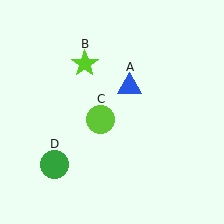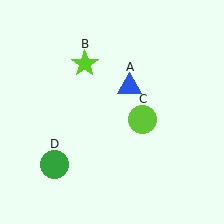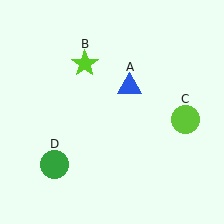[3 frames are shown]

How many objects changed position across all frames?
1 object changed position: lime circle (object C).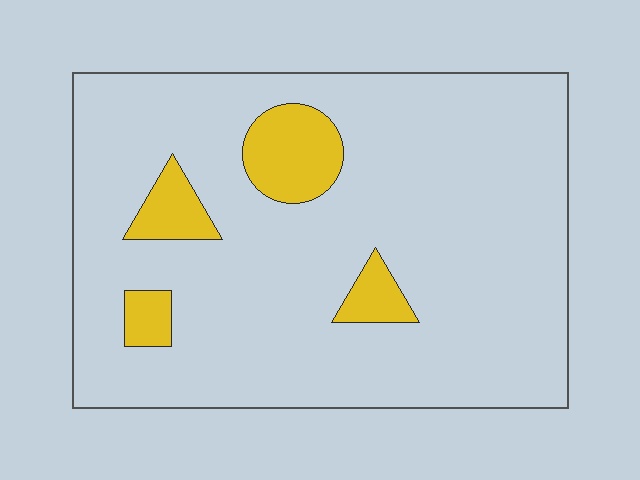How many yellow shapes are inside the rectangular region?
4.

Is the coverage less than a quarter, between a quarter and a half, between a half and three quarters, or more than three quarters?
Less than a quarter.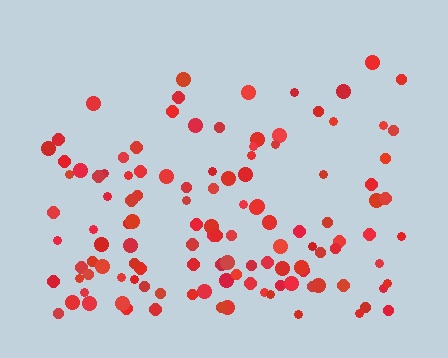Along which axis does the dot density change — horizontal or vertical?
Vertical.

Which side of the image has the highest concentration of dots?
The bottom.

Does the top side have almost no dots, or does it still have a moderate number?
Still a moderate number, just noticeably fewer than the bottom.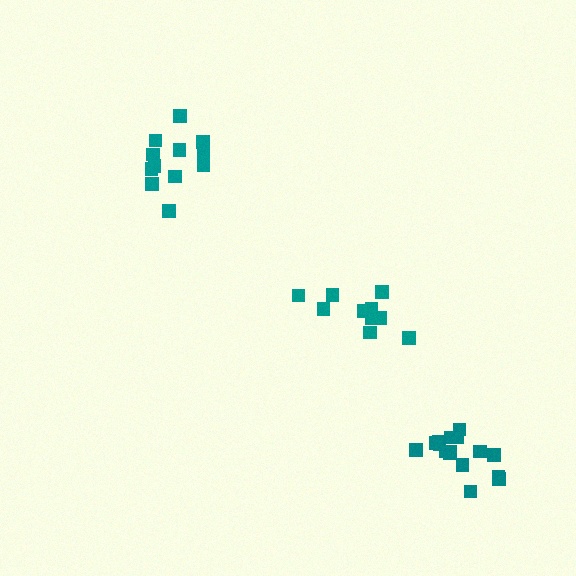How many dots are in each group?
Group 1: 10 dots, Group 2: 12 dots, Group 3: 16 dots (38 total).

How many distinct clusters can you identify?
There are 3 distinct clusters.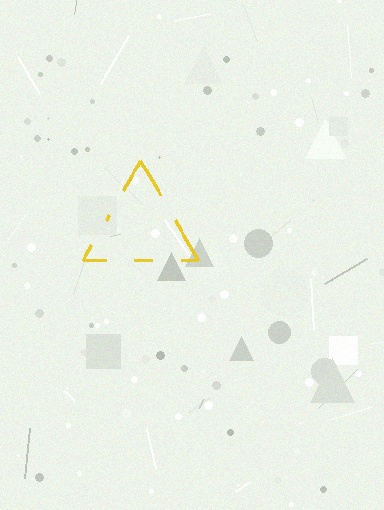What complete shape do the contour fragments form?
The contour fragments form a triangle.